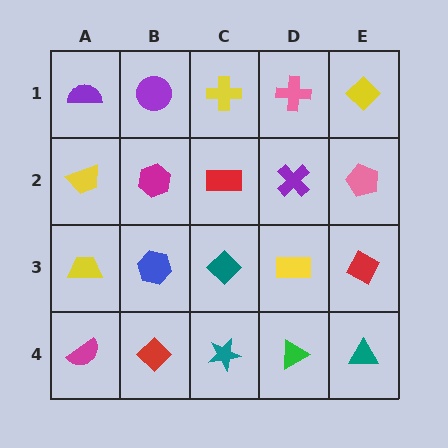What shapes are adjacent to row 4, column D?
A yellow rectangle (row 3, column D), a teal star (row 4, column C), a teal triangle (row 4, column E).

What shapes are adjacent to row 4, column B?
A blue hexagon (row 3, column B), a magenta semicircle (row 4, column A), a teal star (row 4, column C).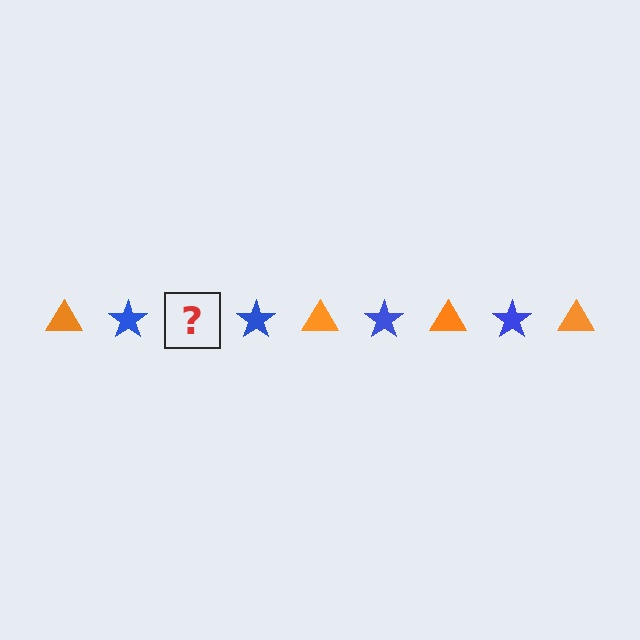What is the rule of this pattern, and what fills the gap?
The rule is that the pattern alternates between orange triangle and blue star. The gap should be filled with an orange triangle.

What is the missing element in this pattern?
The missing element is an orange triangle.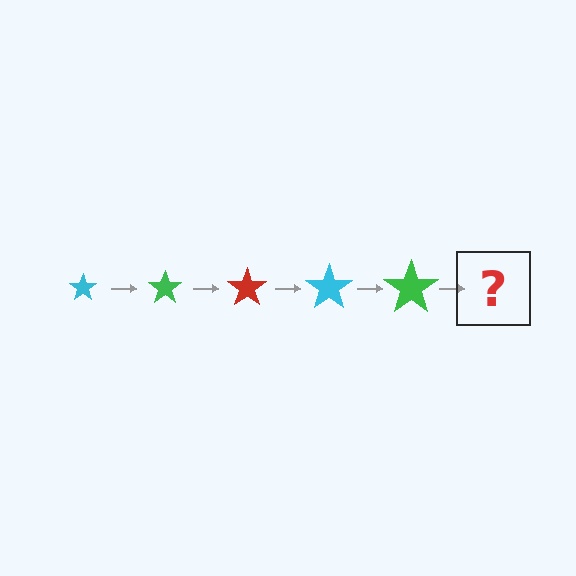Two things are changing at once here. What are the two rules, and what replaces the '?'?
The two rules are that the star grows larger each step and the color cycles through cyan, green, and red. The '?' should be a red star, larger than the previous one.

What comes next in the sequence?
The next element should be a red star, larger than the previous one.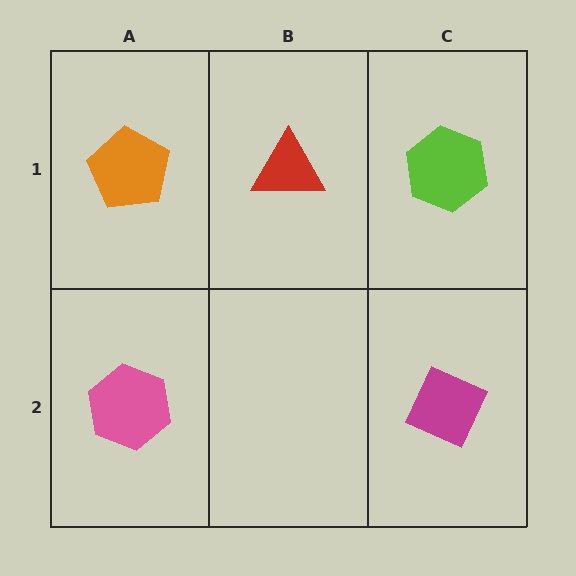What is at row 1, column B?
A red triangle.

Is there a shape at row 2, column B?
No, that cell is empty.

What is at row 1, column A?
An orange pentagon.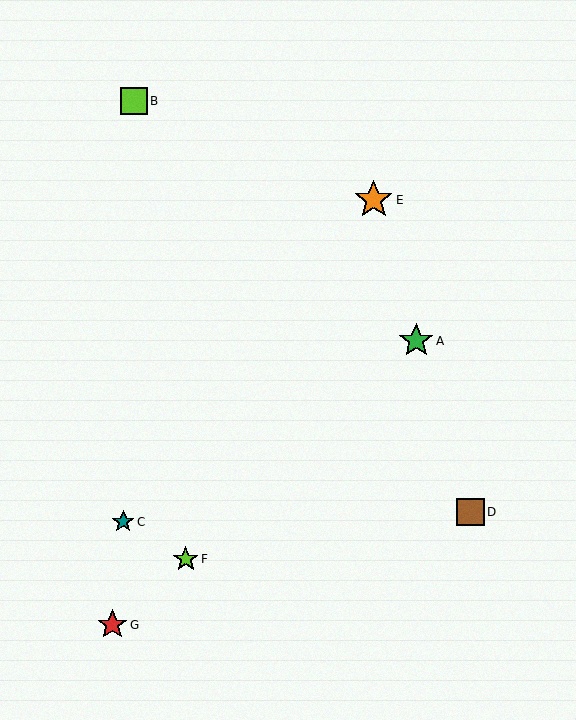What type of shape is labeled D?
Shape D is a brown square.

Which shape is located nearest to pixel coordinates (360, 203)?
The orange star (labeled E) at (374, 200) is nearest to that location.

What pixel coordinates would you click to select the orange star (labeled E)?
Click at (374, 200) to select the orange star E.